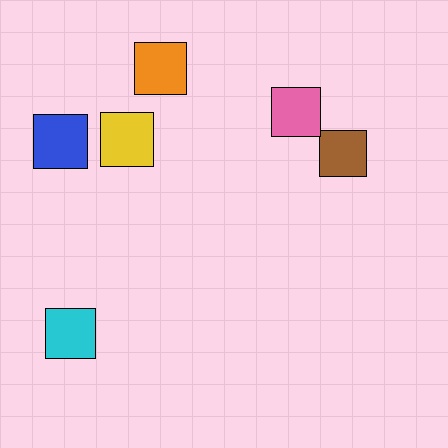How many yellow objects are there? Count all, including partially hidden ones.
There is 1 yellow object.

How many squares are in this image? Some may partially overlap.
There are 6 squares.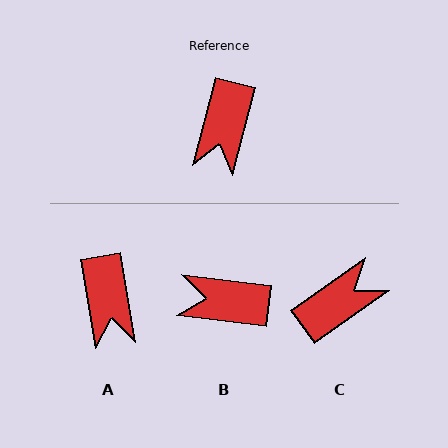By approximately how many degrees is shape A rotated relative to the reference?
Approximately 25 degrees counter-clockwise.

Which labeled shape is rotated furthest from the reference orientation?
C, about 140 degrees away.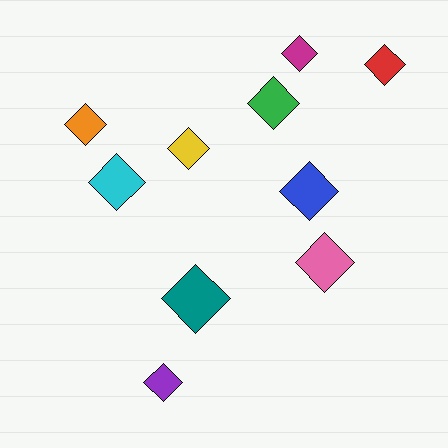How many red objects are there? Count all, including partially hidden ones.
There is 1 red object.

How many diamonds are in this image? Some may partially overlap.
There are 10 diamonds.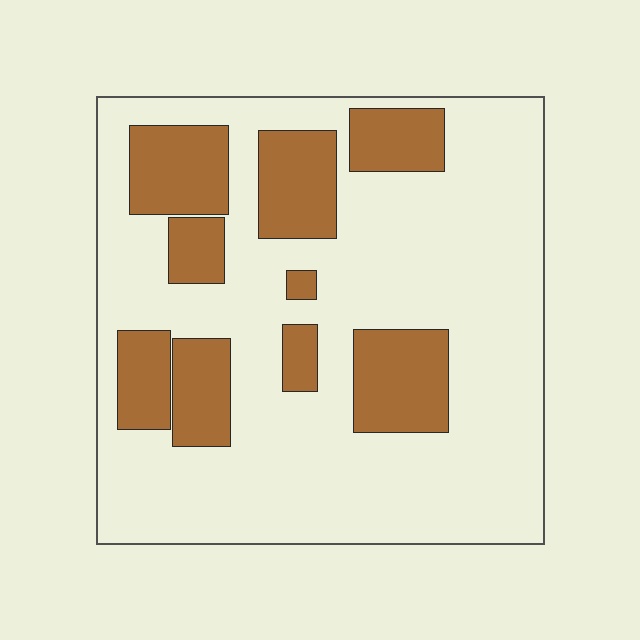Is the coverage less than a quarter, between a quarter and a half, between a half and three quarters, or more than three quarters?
Between a quarter and a half.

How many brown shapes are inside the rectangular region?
9.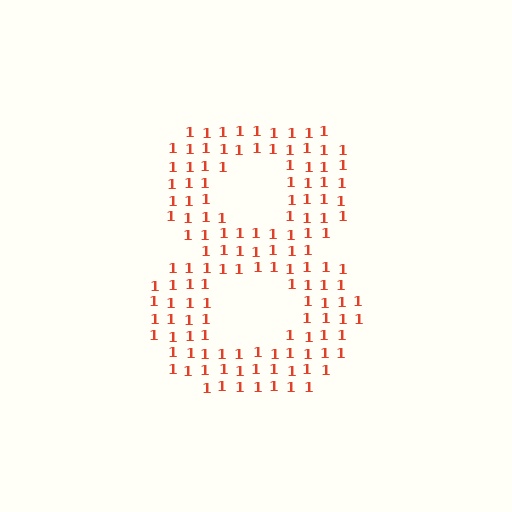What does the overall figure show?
The overall figure shows the digit 8.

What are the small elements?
The small elements are digit 1's.